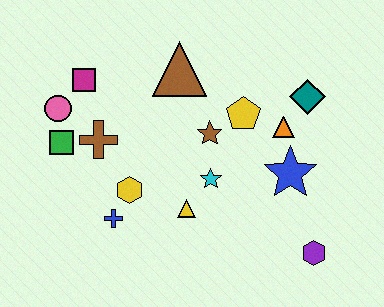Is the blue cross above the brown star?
No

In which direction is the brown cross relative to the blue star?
The brown cross is to the left of the blue star.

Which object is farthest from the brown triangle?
The purple hexagon is farthest from the brown triangle.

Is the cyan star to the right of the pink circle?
Yes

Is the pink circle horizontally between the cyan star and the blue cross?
No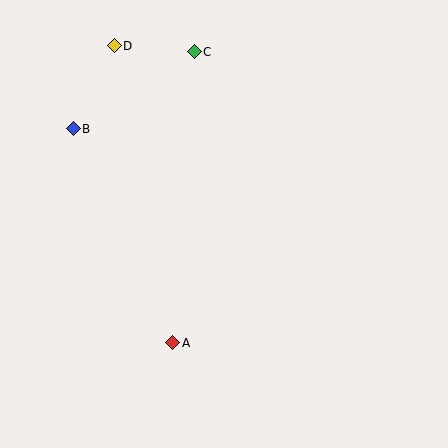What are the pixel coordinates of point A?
Point A is at (173, 343).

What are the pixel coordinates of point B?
Point B is at (73, 129).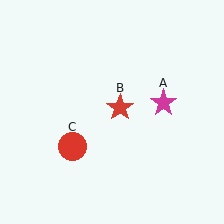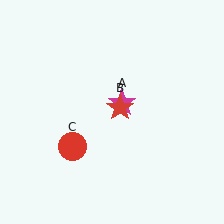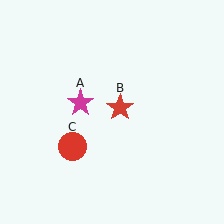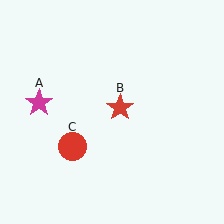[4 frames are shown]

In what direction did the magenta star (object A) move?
The magenta star (object A) moved left.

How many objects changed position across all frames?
1 object changed position: magenta star (object A).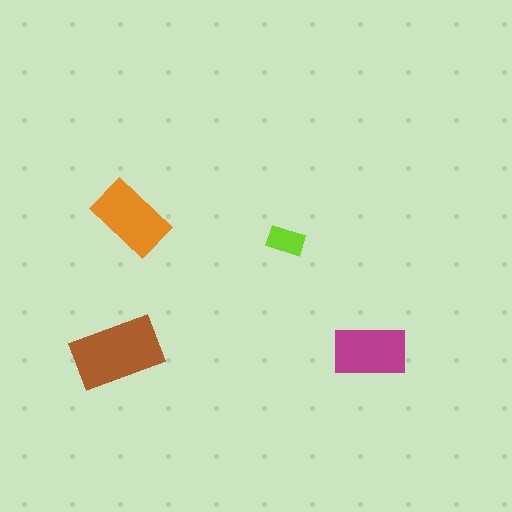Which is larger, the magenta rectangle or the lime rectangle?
The magenta one.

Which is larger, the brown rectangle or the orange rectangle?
The brown one.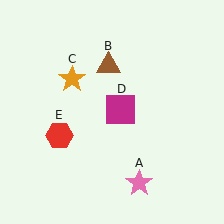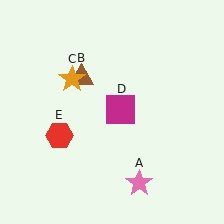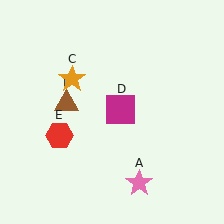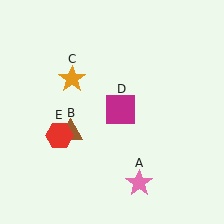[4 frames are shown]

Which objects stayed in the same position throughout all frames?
Pink star (object A) and orange star (object C) and magenta square (object D) and red hexagon (object E) remained stationary.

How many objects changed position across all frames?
1 object changed position: brown triangle (object B).